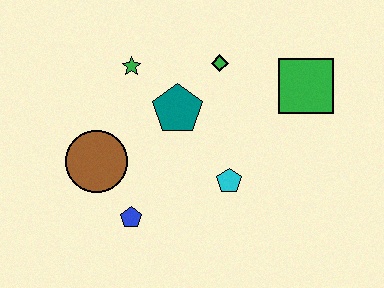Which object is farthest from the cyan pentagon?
The green star is farthest from the cyan pentagon.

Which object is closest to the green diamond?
The teal pentagon is closest to the green diamond.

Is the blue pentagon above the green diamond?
No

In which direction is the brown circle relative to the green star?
The brown circle is below the green star.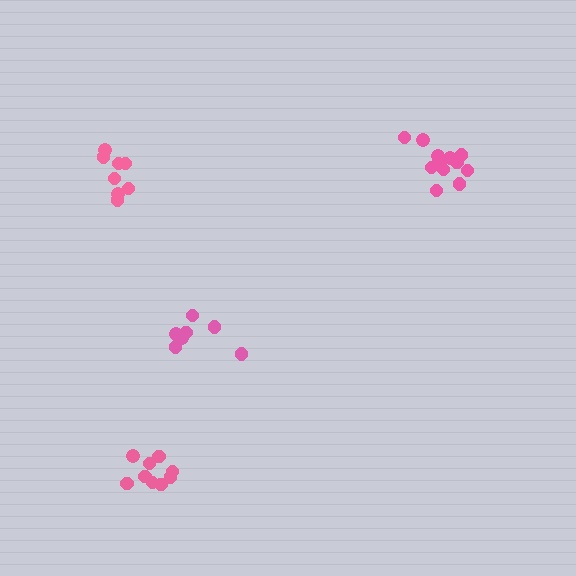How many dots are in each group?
Group 1: 7 dots, Group 2: 9 dots, Group 3: 12 dots, Group 4: 8 dots (36 total).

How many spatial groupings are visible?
There are 4 spatial groupings.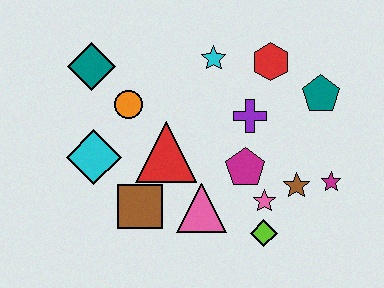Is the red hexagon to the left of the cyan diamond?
No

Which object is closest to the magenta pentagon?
The pink star is closest to the magenta pentagon.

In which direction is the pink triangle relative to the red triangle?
The pink triangle is below the red triangle.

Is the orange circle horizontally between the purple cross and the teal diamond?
Yes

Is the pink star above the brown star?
No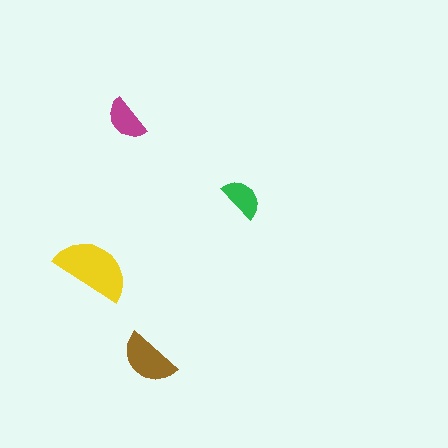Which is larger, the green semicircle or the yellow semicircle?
The yellow one.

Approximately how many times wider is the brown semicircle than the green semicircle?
About 1.5 times wider.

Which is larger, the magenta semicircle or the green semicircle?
The magenta one.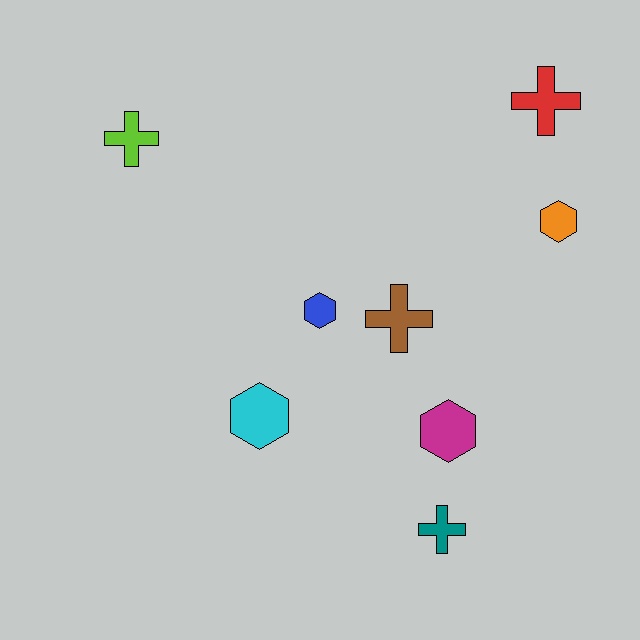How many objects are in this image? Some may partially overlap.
There are 8 objects.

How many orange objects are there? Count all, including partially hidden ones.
There is 1 orange object.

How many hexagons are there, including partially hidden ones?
There are 4 hexagons.